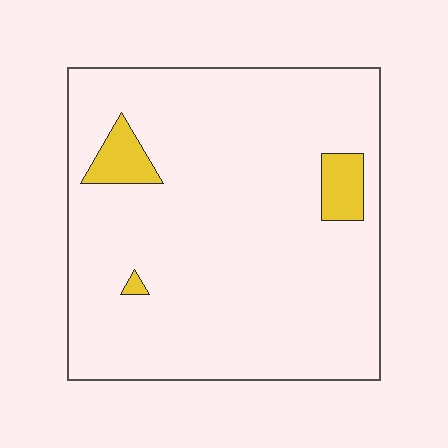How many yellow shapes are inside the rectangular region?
3.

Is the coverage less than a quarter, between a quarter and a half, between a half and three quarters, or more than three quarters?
Less than a quarter.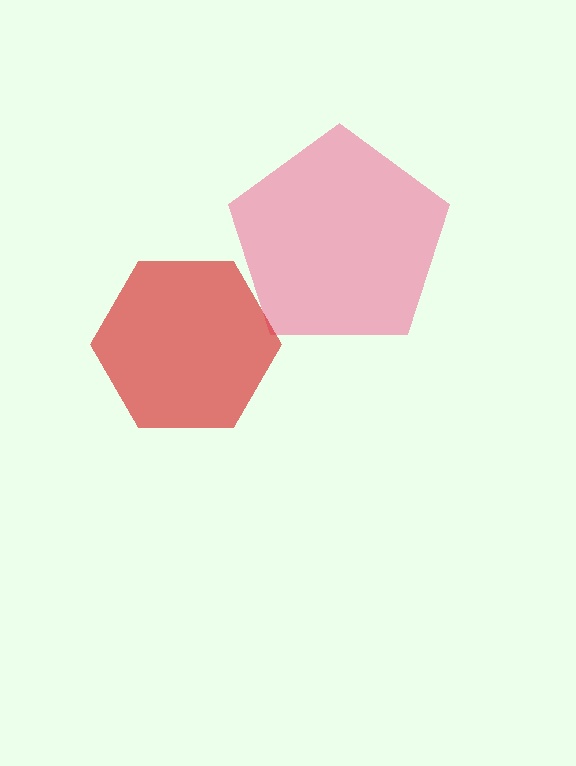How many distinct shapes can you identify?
There are 2 distinct shapes: a pink pentagon, a red hexagon.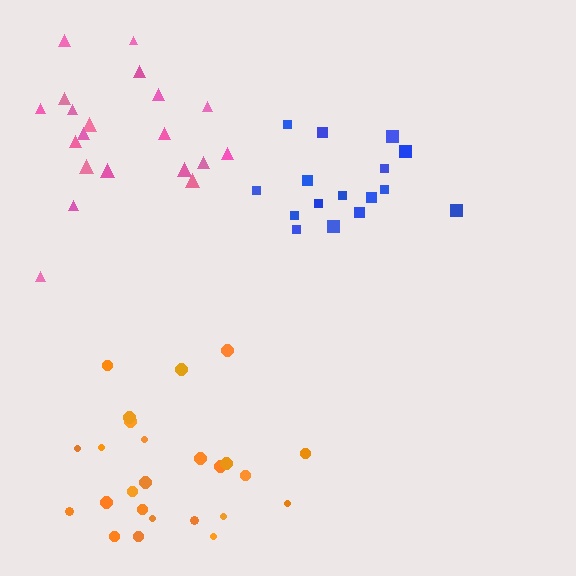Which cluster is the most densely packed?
Blue.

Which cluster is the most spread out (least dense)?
Pink.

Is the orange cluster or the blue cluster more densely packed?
Blue.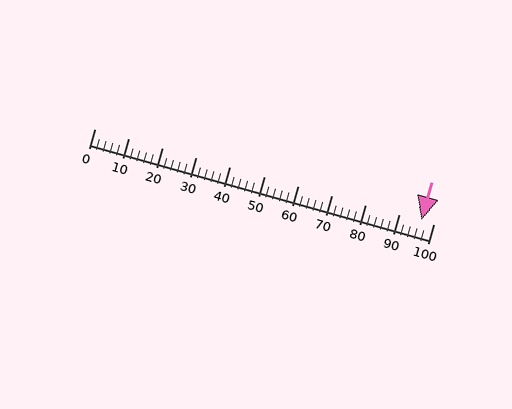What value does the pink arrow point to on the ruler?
The pink arrow points to approximately 96.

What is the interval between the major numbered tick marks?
The major tick marks are spaced 10 units apart.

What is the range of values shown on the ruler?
The ruler shows values from 0 to 100.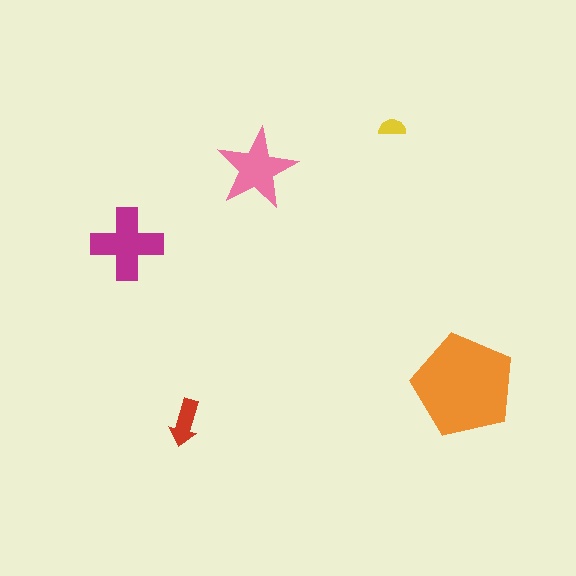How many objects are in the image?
There are 5 objects in the image.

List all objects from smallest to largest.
The yellow semicircle, the red arrow, the pink star, the magenta cross, the orange pentagon.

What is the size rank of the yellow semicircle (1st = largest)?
5th.